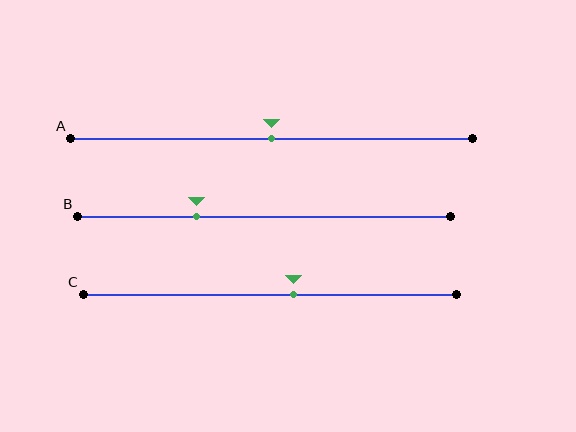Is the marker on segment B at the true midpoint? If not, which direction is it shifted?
No, the marker on segment B is shifted to the left by about 18% of the segment length.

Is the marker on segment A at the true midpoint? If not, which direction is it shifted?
Yes, the marker on segment A is at the true midpoint.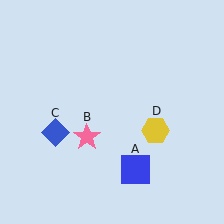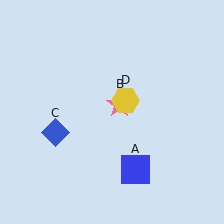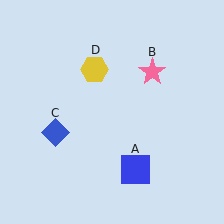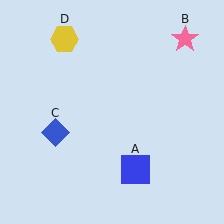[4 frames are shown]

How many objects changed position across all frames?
2 objects changed position: pink star (object B), yellow hexagon (object D).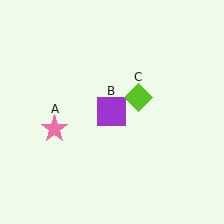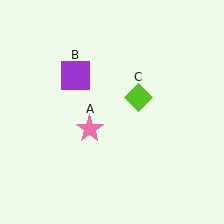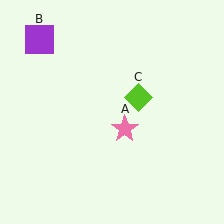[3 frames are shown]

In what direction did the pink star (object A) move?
The pink star (object A) moved right.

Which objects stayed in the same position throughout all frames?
Lime diamond (object C) remained stationary.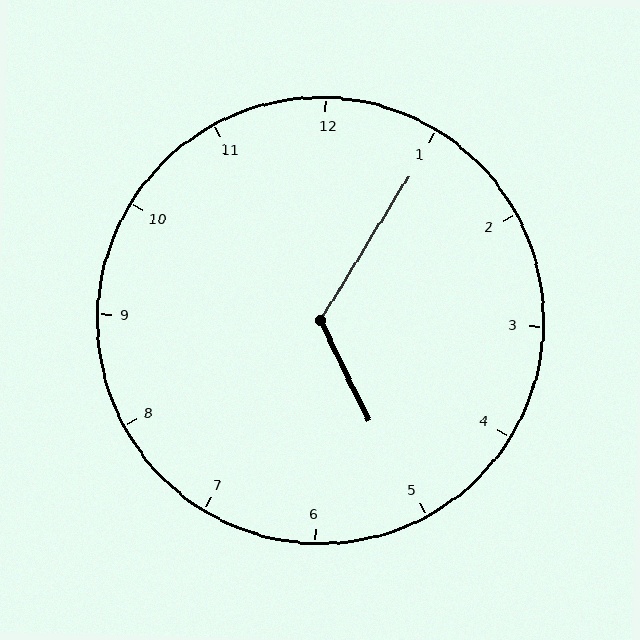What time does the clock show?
5:05.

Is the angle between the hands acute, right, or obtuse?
It is obtuse.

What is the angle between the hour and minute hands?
Approximately 122 degrees.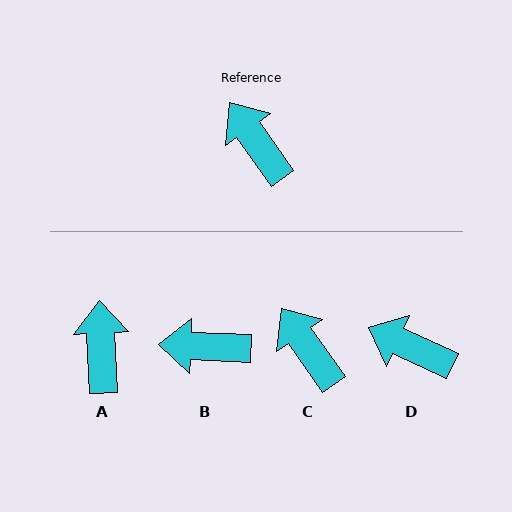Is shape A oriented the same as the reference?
No, it is off by about 32 degrees.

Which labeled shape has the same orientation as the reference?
C.